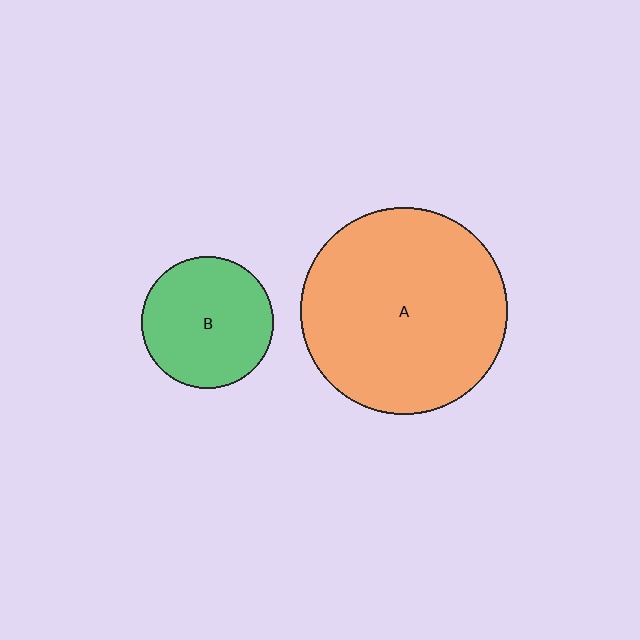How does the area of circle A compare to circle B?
Approximately 2.5 times.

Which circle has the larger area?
Circle A (orange).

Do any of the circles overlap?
No, none of the circles overlap.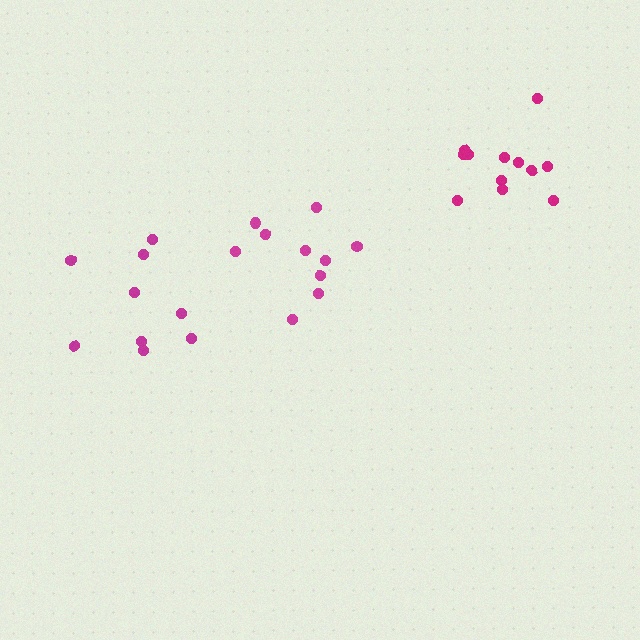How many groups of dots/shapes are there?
There are 3 groups.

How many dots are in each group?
Group 1: 10 dots, Group 2: 12 dots, Group 3: 9 dots (31 total).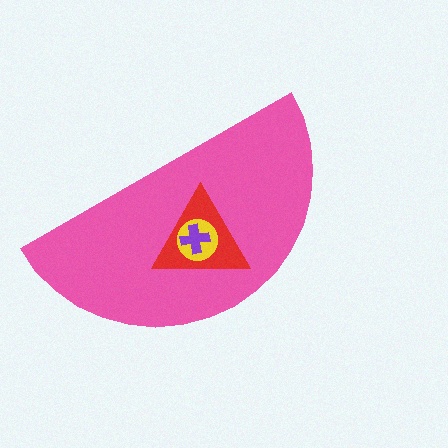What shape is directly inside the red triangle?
The yellow circle.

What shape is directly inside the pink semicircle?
The red triangle.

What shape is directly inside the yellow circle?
The purple cross.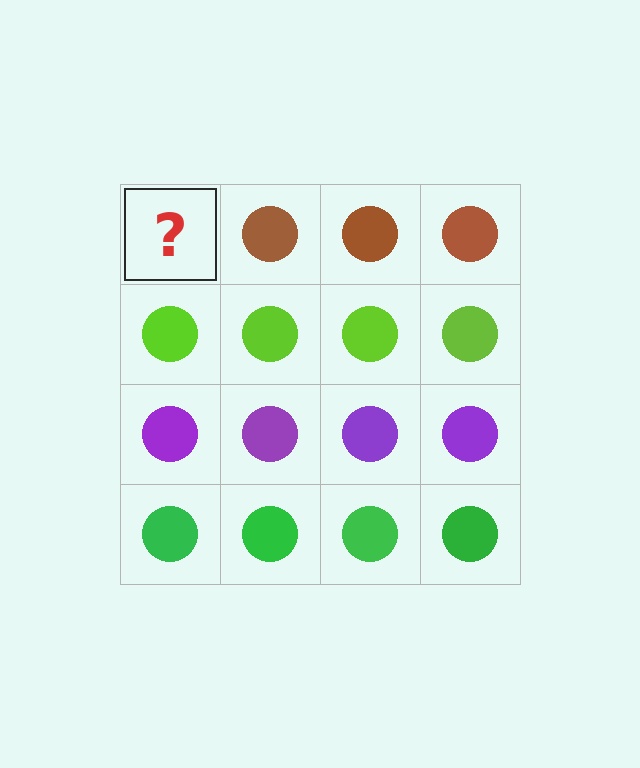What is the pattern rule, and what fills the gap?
The rule is that each row has a consistent color. The gap should be filled with a brown circle.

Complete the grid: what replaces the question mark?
The question mark should be replaced with a brown circle.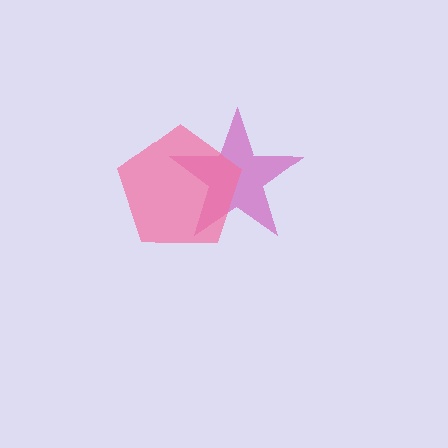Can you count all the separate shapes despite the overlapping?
Yes, there are 2 separate shapes.